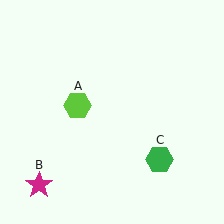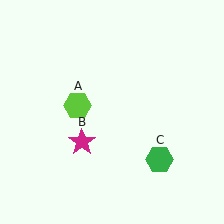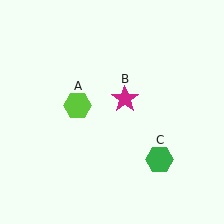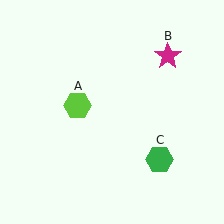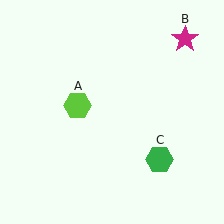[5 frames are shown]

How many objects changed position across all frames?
1 object changed position: magenta star (object B).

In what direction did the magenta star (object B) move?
The magenta star (object B) moved up and to the right.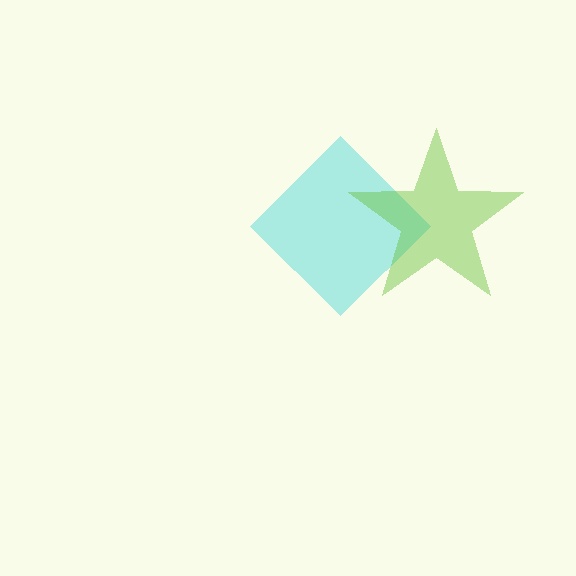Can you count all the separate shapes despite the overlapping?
Yes, there are 2 separate shapes.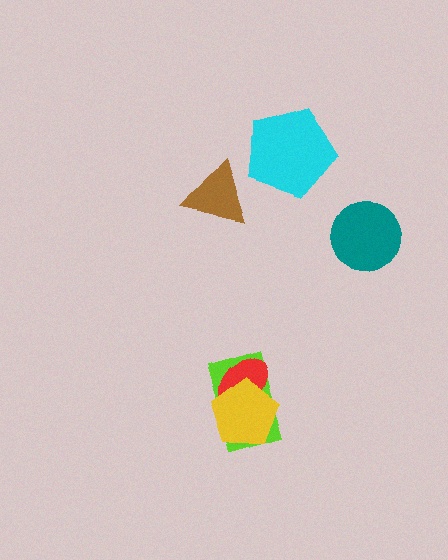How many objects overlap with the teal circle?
0 objects overlap with the teal circle.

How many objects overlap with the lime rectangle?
2 objects overlap with the lime rectangle.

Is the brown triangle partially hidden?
No, no other shape covers it.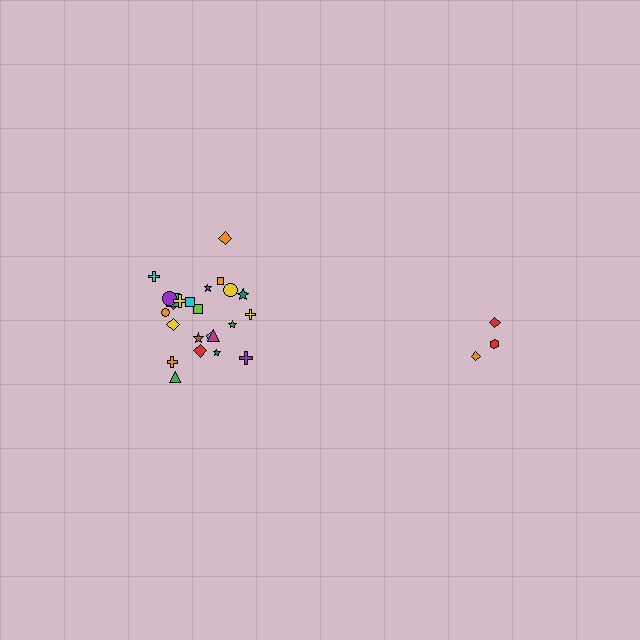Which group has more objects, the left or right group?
The left group.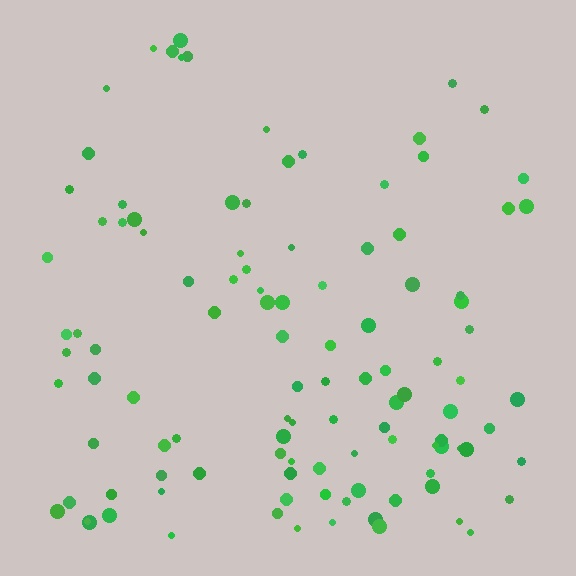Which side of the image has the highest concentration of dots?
The bottom.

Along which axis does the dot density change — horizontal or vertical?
Vertical.